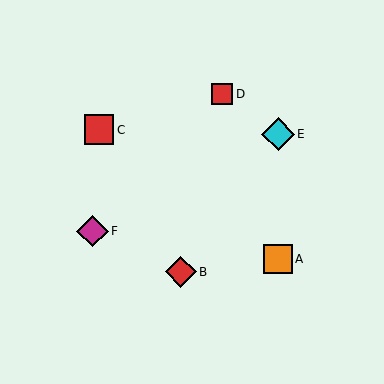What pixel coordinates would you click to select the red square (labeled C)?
Click at (99, 130) to select the red square C.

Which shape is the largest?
The cyan diamond (labeled E) is the largest.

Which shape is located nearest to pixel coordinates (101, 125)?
The red square (labeled C) at (99, 130) is nearest to that location.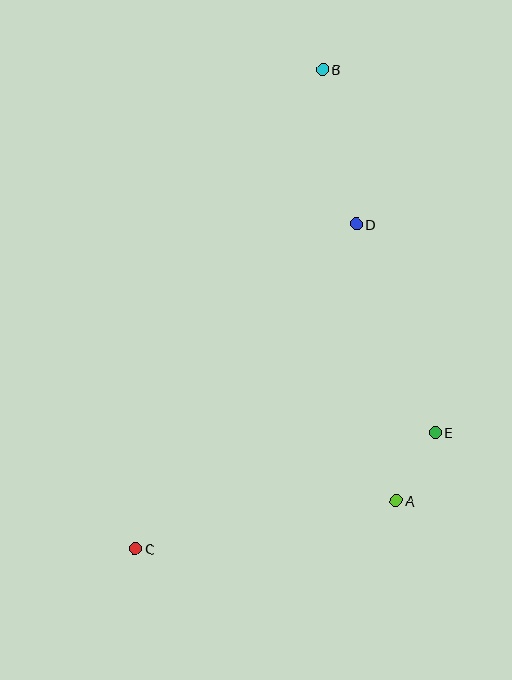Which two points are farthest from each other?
Points B and C are farthest from each other.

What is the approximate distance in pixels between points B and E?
The distance between B and E is approximately 380 pixels.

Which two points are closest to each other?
Points A and E are closest to each other.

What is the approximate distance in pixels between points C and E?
The distance between C and E is approximately 322 pixels.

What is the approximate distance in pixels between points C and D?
The distance between C and D is approximately 393 pixels.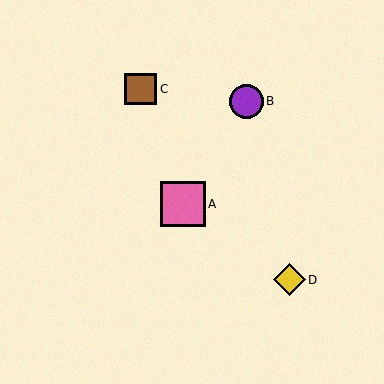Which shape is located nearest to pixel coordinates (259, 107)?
The purple circle (labeled B) at (246, 101) is nearest to that location.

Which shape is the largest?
The pink square (labeled A) is the largest.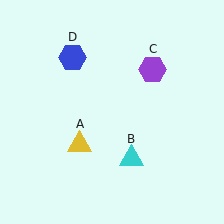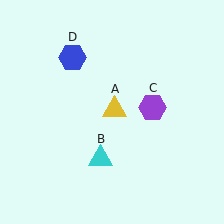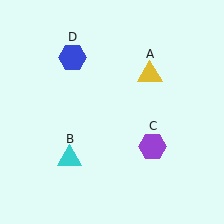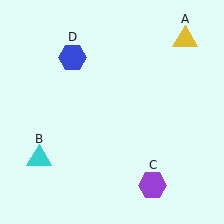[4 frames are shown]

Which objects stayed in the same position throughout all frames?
Blue hexagon (object D) remained stationary.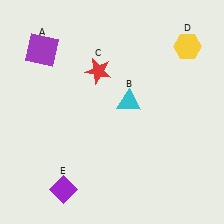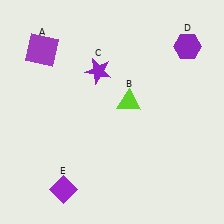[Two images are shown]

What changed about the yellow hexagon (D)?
In Image 1, D is yellow. In Image 2, it changed to purple.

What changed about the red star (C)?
In Image 1, C is red. In Image 2, it changed to purple.